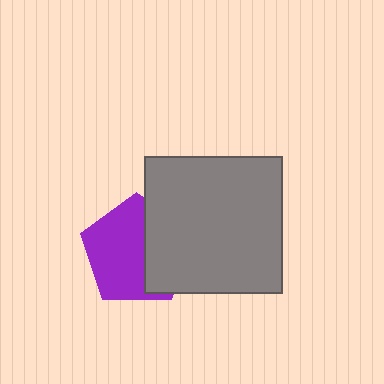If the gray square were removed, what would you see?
You would see the complete purple pentagon.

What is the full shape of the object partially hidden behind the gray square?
The partially hidden object is a purple pentagon.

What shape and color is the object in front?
The object in front is a gray square.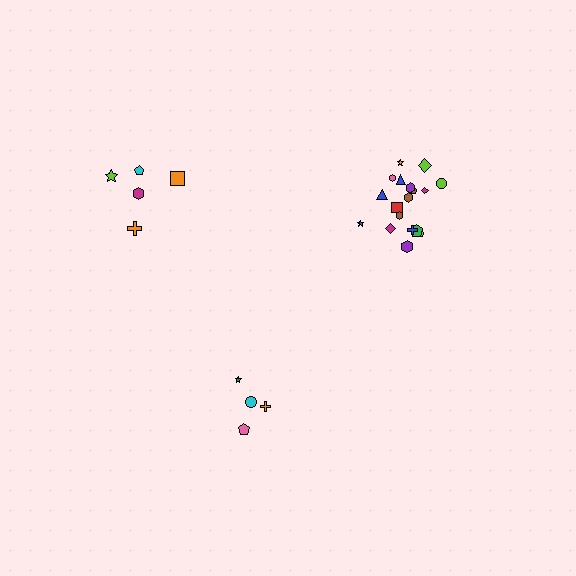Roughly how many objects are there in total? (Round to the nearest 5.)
Roughly 25 objects in total.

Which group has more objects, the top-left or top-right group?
The top-right group.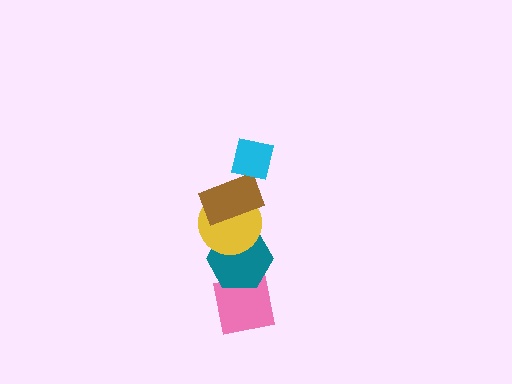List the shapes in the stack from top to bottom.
From top to bottom: the cyan square, the brown rectangle, the yellow circle, the teal hexagon, the pink square.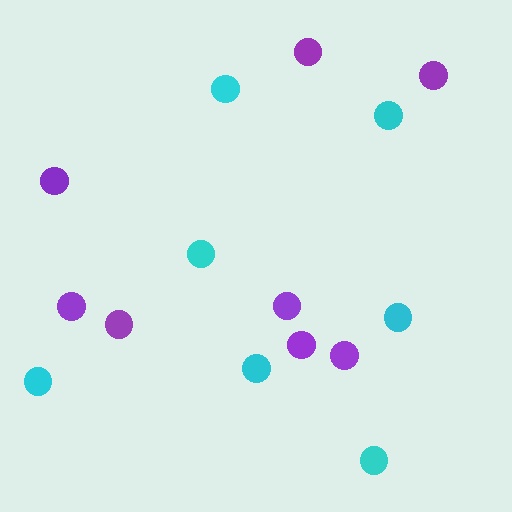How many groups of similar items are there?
There are 2 groups: one group of cyan circles (7) and one group of purple circles (8).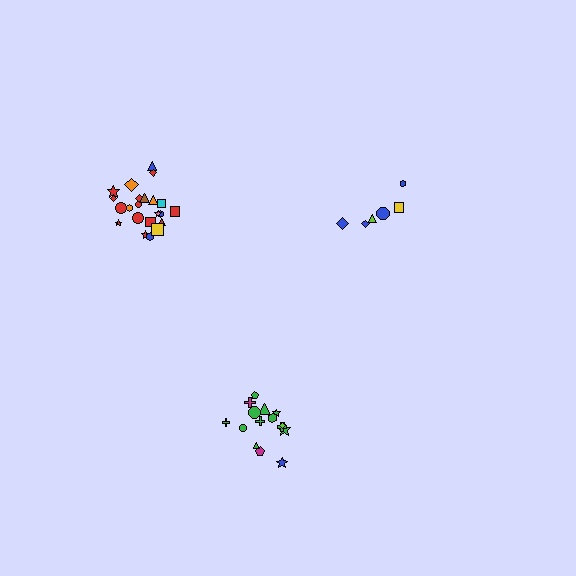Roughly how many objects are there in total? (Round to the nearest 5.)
Roughly 45 objects in total.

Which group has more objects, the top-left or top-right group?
The top-left group.